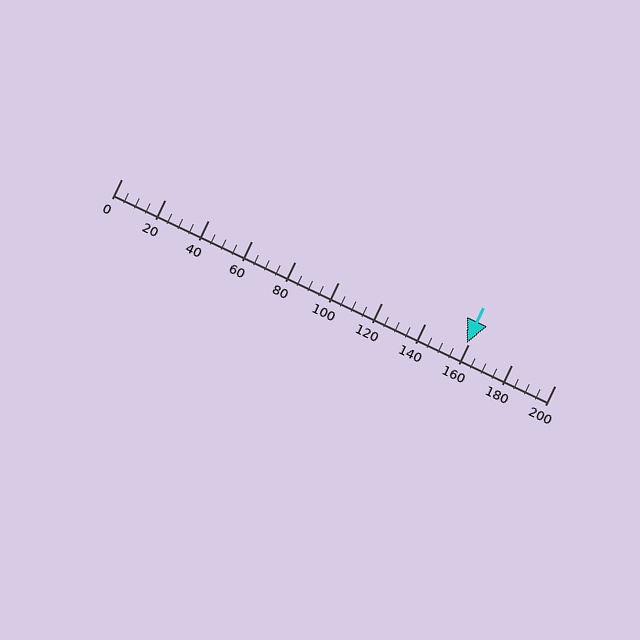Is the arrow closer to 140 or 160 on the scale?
The arrow is closer to 160.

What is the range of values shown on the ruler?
The ruler shows values from 0 to 200.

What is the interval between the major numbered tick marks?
The major tick marks are spaced 20 units apart.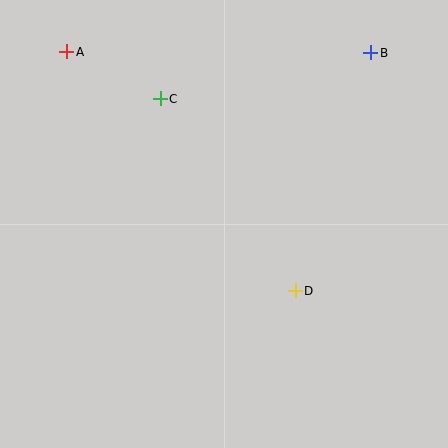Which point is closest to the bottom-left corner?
Point D is closest to the bottom-left corner.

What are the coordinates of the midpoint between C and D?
The midpoint between C and D is at (228, 195).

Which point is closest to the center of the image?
Point D at (295, 291) is closest to the center.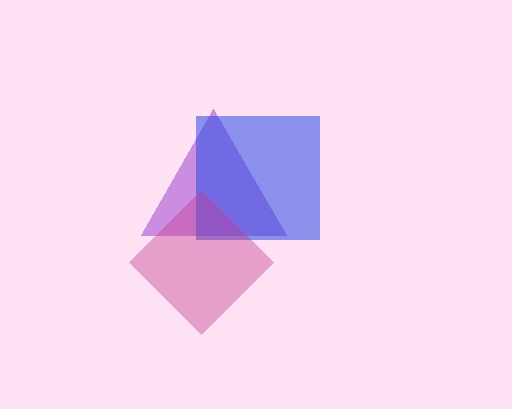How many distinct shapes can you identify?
There are 3 distinct shapes: a purple triangle, a blue square, a magenta diamond.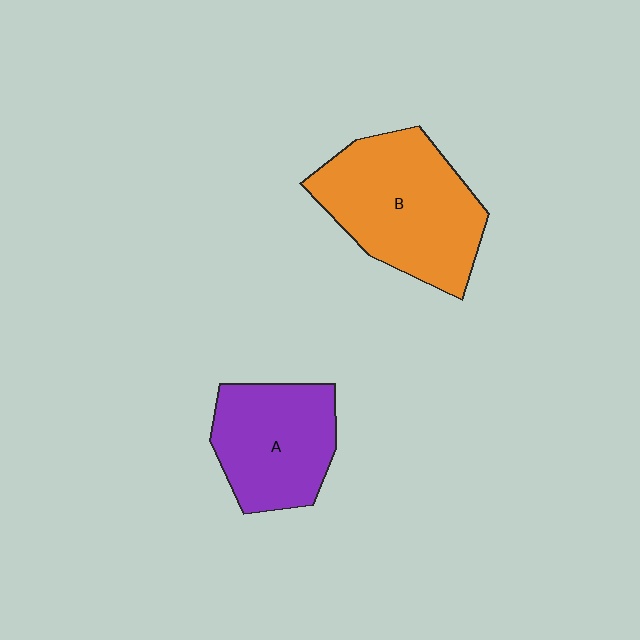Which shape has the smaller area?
Shape A (purple).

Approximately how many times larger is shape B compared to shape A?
Approximately 1.4 times.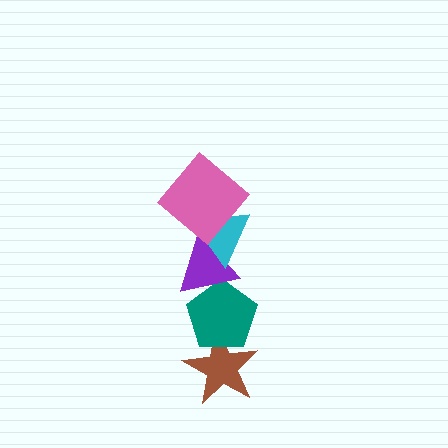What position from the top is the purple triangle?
The purple triangle is 3rd from the top.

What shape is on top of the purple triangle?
The cyan triangle is on top of the purple triangle.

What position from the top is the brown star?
The brown star is 5th from the top.